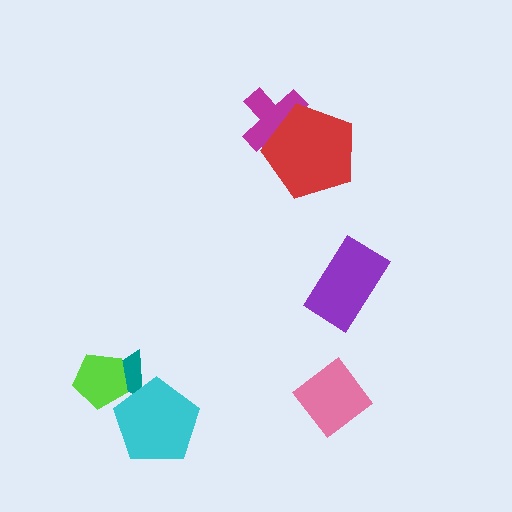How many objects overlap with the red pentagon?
1 object overlaps with the red pentagon.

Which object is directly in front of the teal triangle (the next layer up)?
The lime pentagon is directly in front of the teal triangle.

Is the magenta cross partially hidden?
Yes, it is partially covered by another shape.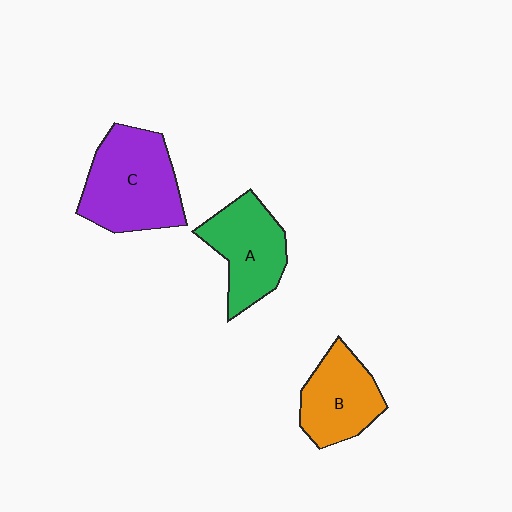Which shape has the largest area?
Shape C (purple).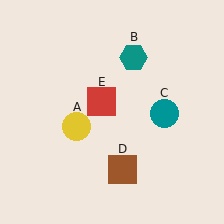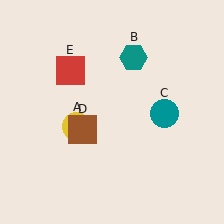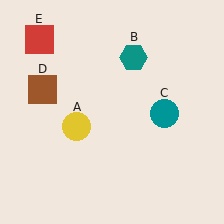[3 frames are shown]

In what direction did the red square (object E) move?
The red square (object E) moved up and to the left.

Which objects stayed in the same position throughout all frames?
Yellow circle (object A) and teal hexagon (object B) and teal circle (object C) remained stationary.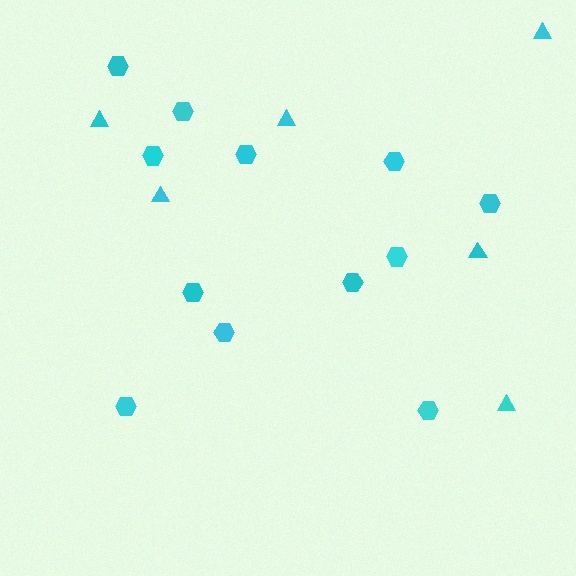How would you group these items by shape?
There are 2 groups: one group of triangles (6) and one group of hexagons (12).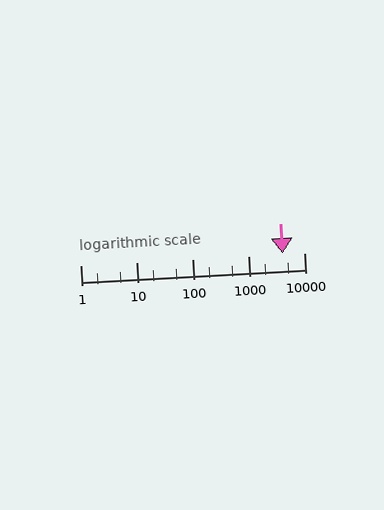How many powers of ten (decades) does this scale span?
The scale spans 4 decades, from 1 to 10000.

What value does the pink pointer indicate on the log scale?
The pointer indicates approximately 4100.